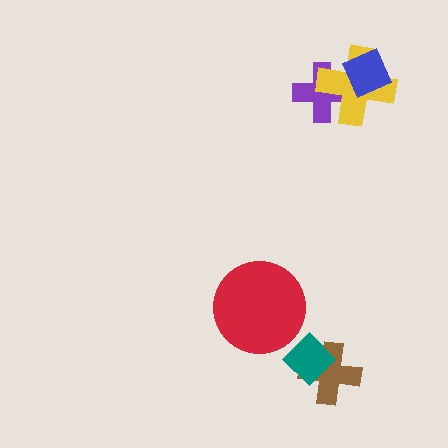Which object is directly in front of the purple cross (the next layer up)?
The yellow cross is directly in front of the purple cross.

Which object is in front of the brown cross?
The teal diamond is in front of the brown cross.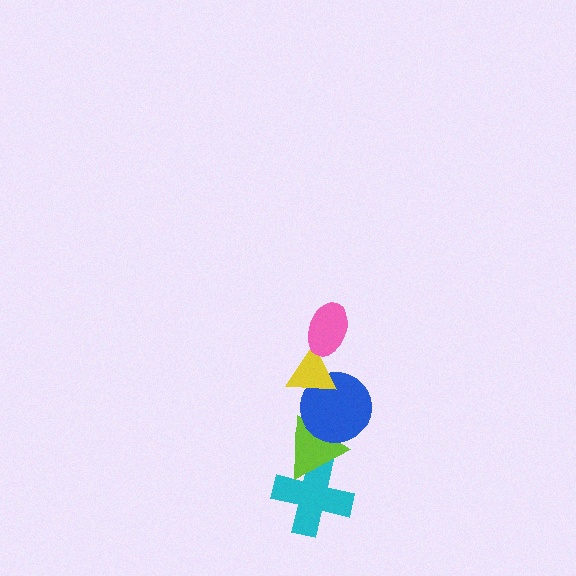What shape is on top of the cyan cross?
The lime triangle is on top of the cyan cross.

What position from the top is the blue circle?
The blue circle is 3rd from the top.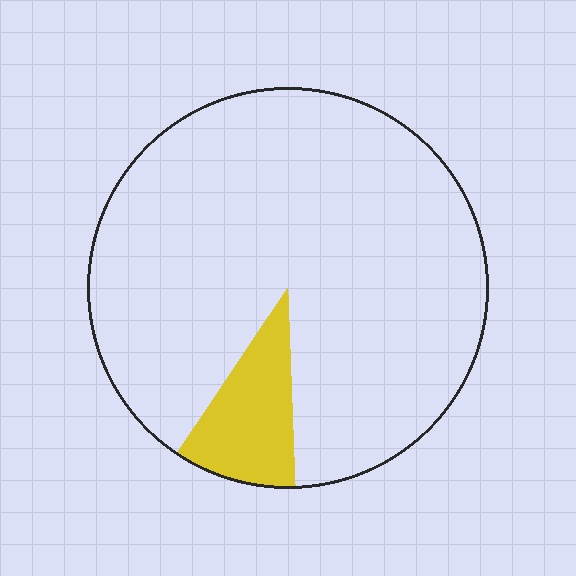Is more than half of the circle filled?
No.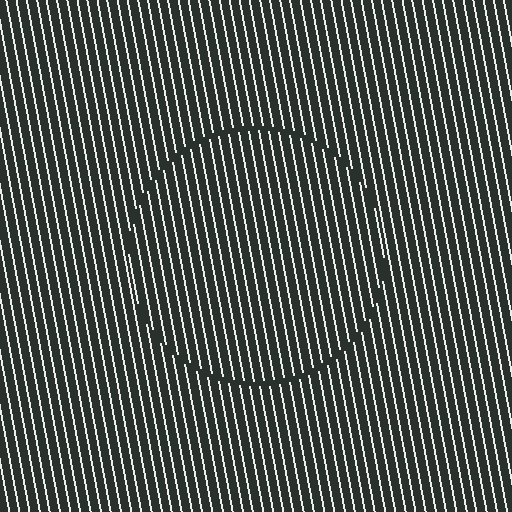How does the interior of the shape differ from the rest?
The interior of the shape contains the same grating, shifted by half a period — the contour is defined by the phase discontinuity where line-ends from the inner and outer gratings abut.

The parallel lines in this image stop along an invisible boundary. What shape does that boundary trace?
An illusory circle. The interior of the shape contains the same grating, shifted by half a period — the contour is defined by the phase discontinuity where line-ends from the inner and outer gratings abut.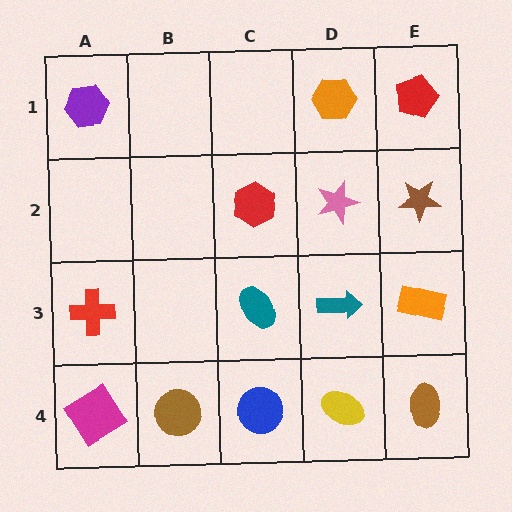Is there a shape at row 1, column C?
No, that cell is empty.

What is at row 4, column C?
A blue circle.